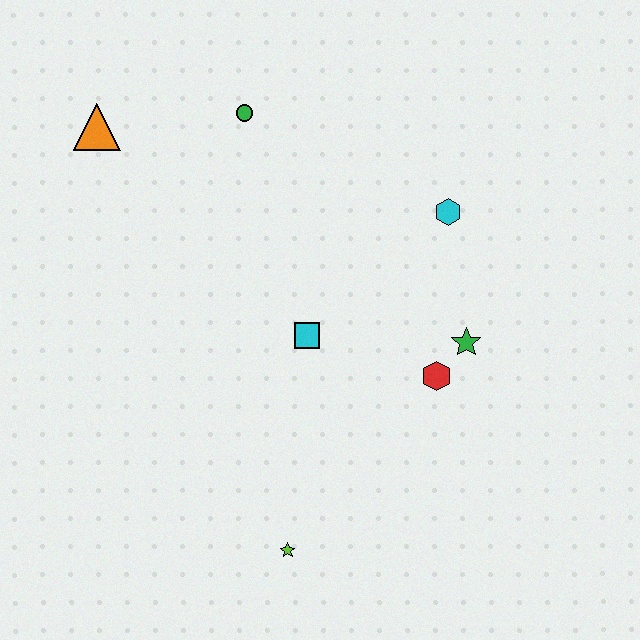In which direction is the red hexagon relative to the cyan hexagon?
The red hexagon is below the cyan hexagon.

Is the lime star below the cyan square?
Yes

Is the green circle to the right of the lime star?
No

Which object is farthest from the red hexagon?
The orange triangle is farthest from the red hexagon.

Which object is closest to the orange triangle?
The green circle is closest to the orange triangle.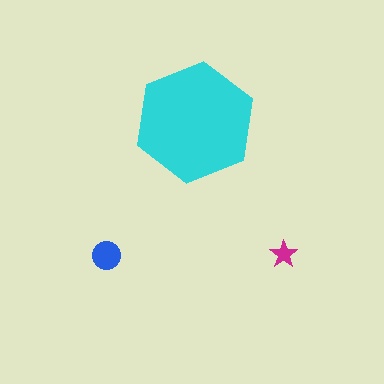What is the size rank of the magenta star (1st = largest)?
3rd.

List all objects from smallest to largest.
The magenta star, the blue circle, the cyan hexagon.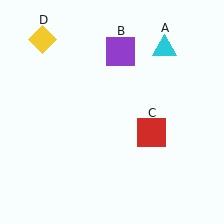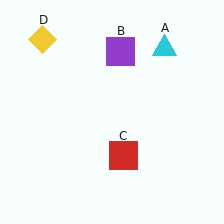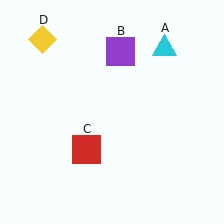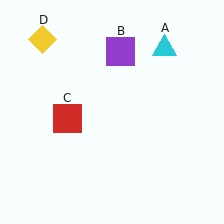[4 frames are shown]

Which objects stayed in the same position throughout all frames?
Cyan triangle (object A) and purple square (object B) and yellow diamond (object D) remained stationary.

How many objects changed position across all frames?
1 object changed position: red square (object C).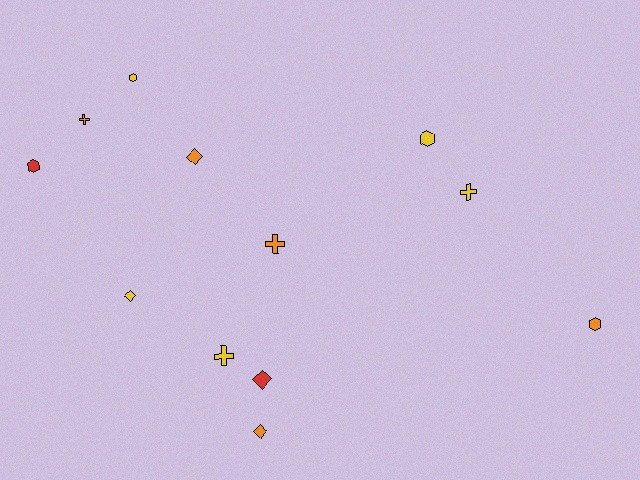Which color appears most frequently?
Orange, with 5 objects.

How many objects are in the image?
There are 12 objects.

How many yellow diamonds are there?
There is 1 yellow diamond.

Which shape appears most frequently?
Cross, with 4 objects.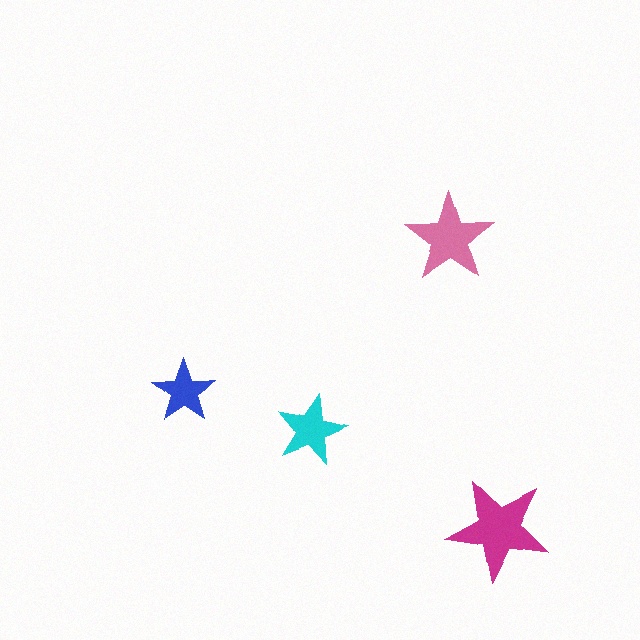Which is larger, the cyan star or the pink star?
The pink one.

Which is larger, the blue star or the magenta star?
The magenta one.